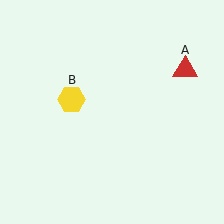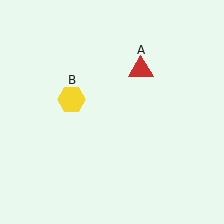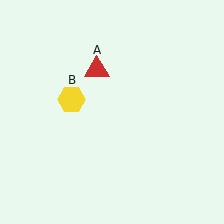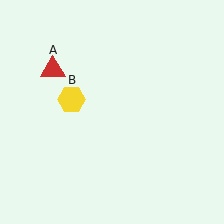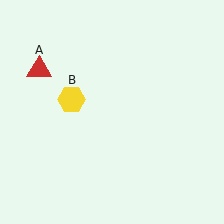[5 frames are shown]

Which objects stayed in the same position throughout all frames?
Yellow hexagon (object B) remained stationary.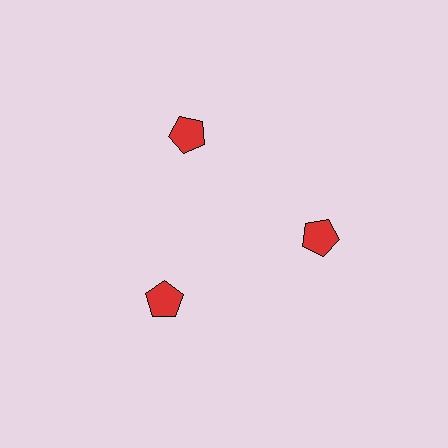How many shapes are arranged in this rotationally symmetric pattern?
There are 3 shapes, arranged in 3 groups of 1.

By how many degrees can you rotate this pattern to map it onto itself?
The pattern maps onto itself every 120 degrees of rotation.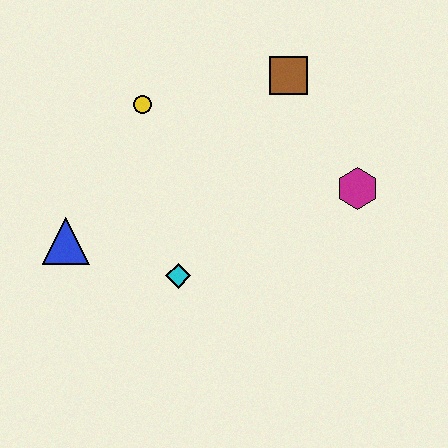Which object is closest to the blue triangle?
The cyan diamond is closest to the blue triangle.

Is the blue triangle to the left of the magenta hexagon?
Yes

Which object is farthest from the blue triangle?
The magenta hexagon is farthest from the blue triangle.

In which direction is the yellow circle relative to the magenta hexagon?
The yellow circle is to the left of the magenta hexagon.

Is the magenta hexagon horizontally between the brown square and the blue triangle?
No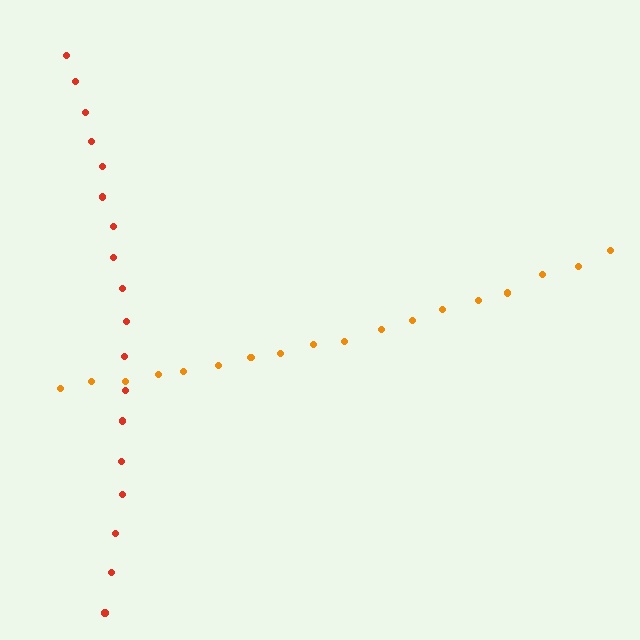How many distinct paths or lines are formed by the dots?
There are 2 distinct paths.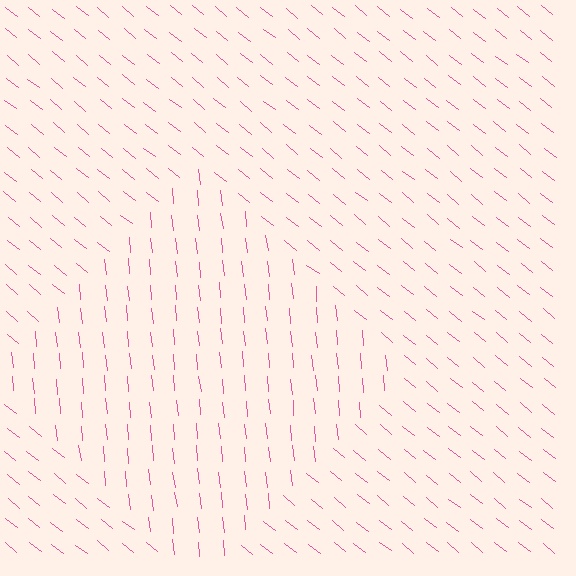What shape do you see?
I see a diamond.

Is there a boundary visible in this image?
Yes, there is a texture boundary formed by a change in line orientation.